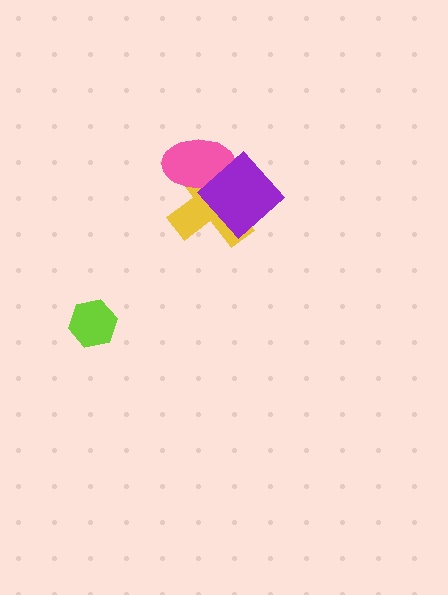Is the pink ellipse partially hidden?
Yes, it is partially covered by another shape.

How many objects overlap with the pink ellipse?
2 objects overlap with the pink ellipse.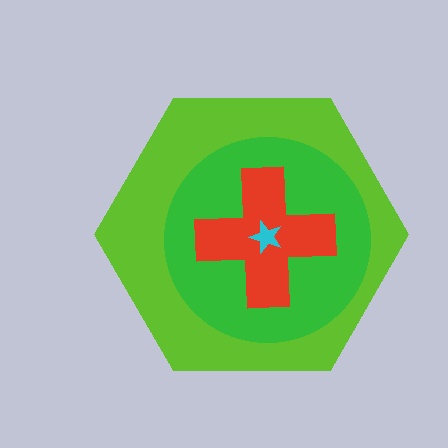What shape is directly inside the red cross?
The cyan star.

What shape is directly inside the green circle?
The red cross.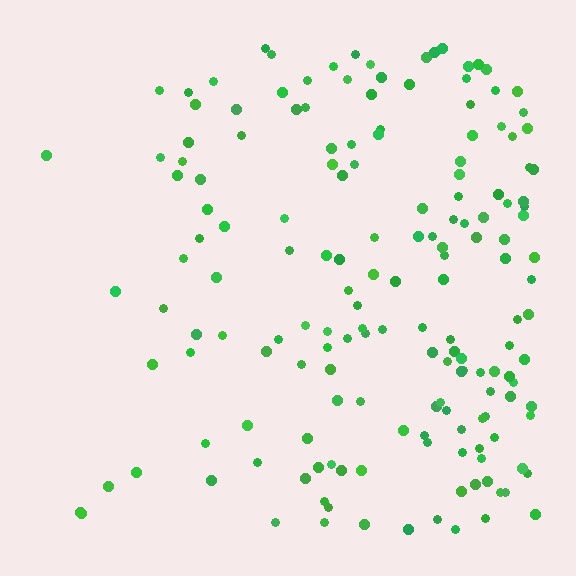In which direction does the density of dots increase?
From left to right, with the right side densest.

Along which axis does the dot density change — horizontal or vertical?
Horizontal.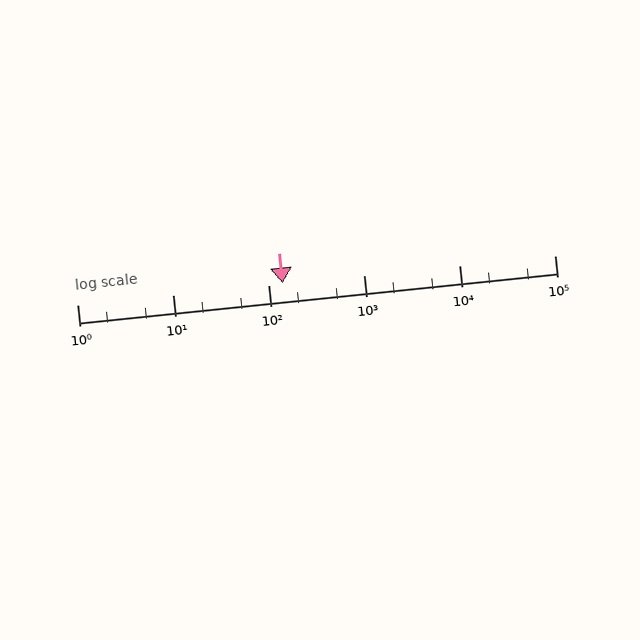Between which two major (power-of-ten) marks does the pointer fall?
The pointer is between 100 and 1000.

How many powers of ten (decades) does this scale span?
The scale spans 5 decades, from 1 to 100000.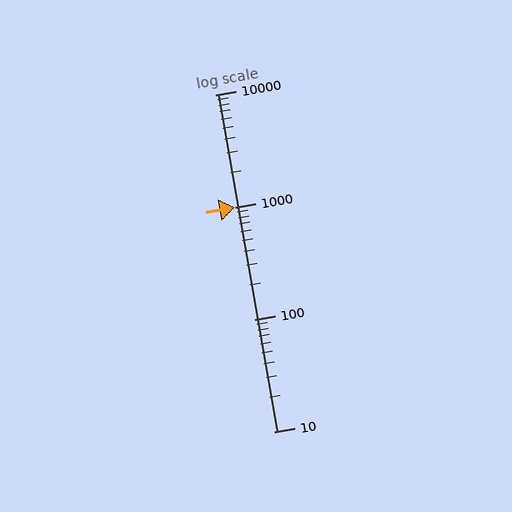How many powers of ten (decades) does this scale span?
The scale spans 3 decades, from 10 to 10000.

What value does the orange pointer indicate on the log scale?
The pointer indicates approximately 1000.